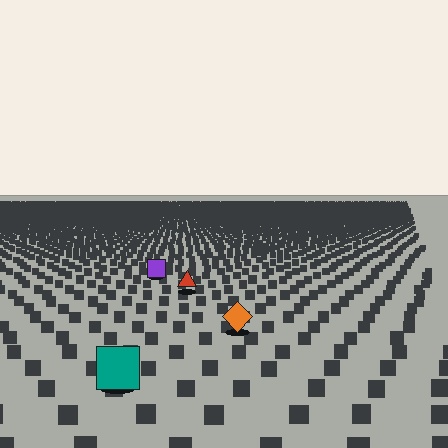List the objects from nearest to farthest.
From nearest to farthest: the teal square, the orange diamond, the red triangle, the purple square.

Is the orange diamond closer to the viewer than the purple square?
Yes. The orange diamond is closer — you can tell from the texture gradient: the ground texture is coarser near it.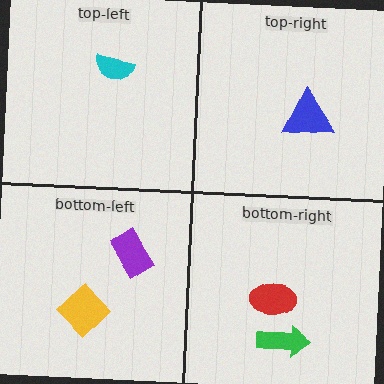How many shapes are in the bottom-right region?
2.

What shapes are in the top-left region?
The cyan semicircle.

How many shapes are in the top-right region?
1.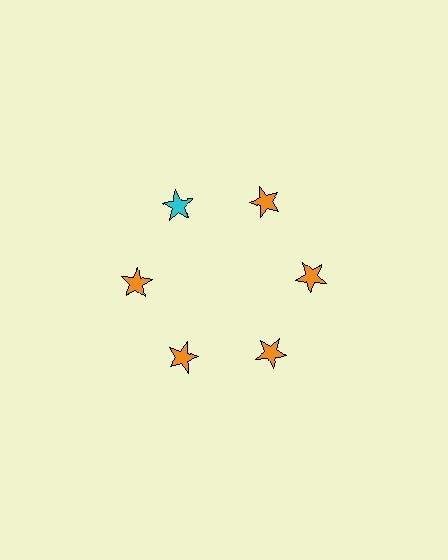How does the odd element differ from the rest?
It has a different color: cyan instead of orange.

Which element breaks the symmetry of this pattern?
The cyan star at roughly the 11 o'clock position breaks the symmetry. All other shapes are orange stars.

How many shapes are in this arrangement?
There are 6 shapes arranged in a ring pattern.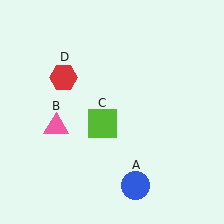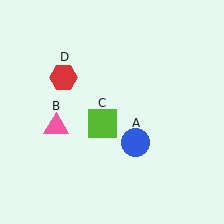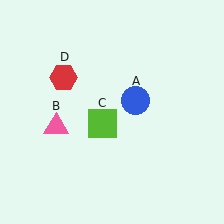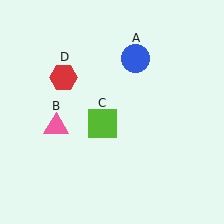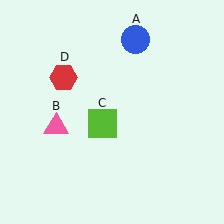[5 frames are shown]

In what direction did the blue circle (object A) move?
The blue circle (object A) moved up.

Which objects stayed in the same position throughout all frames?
Pink triangle (object B) and lime square (object C) and red hexagon (object D) remained stationary.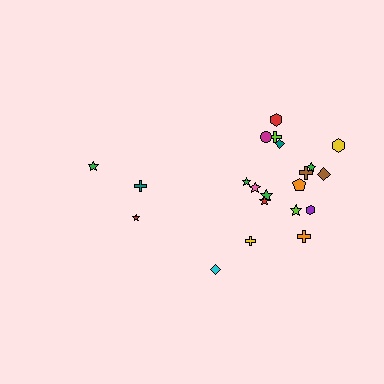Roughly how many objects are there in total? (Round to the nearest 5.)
Roughly 20 objects in total.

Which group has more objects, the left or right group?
The right group.